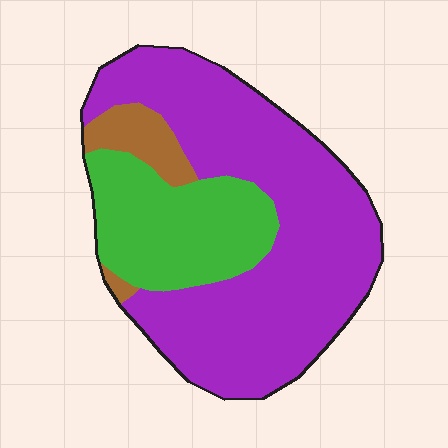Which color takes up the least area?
Brown, at roughly 10%.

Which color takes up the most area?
Purple, at roughly 65%.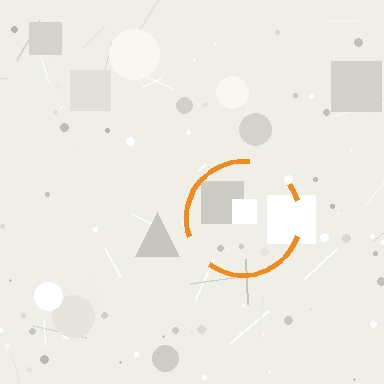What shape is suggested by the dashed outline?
The dashed outline suggests a circle.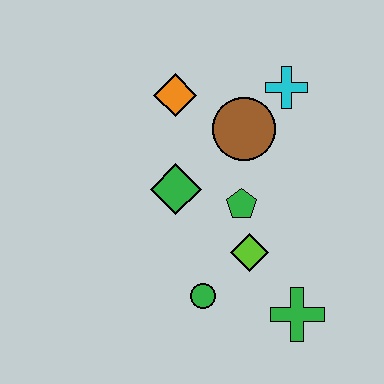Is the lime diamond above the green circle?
Yes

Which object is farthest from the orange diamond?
The green cross is farthest from the orange diamond.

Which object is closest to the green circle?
The lime diamond is closest to the green circle.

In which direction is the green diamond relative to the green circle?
The green diamond is above the green circle.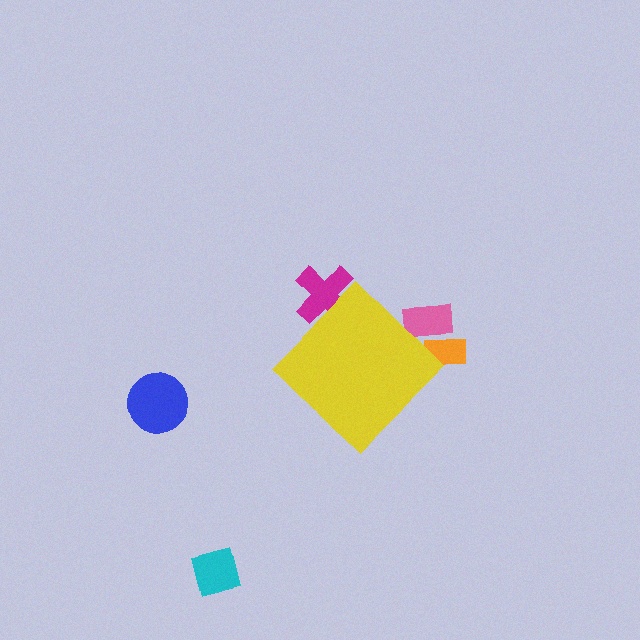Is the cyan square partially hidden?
No, the cyan square is fully visible.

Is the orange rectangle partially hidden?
Yes, the orange rectangle is partially hidden behind the yellow diamond.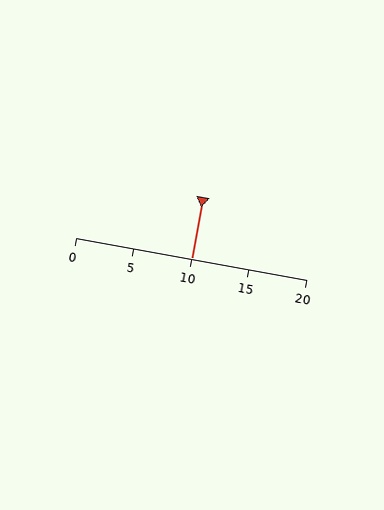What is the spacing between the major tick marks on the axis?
The major ticks are spaced 5 apart.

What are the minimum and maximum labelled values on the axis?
The axis runs from 0 to 20.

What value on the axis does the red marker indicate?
The marker indicates approximately 10.